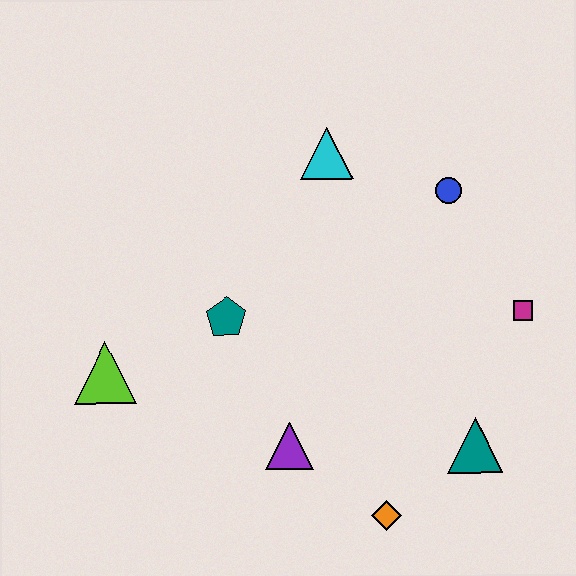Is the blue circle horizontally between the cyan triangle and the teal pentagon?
No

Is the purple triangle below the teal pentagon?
Yes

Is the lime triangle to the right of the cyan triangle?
No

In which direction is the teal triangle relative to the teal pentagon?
The teal triangle is to the right of the teal pentagon.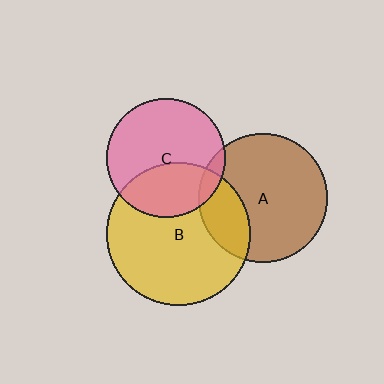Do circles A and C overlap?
Yes.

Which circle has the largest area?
Circle B (yellow).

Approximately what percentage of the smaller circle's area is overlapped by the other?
Approximately 10%.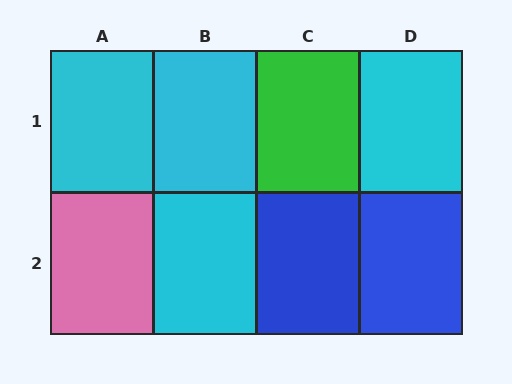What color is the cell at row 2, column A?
Pink.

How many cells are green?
1 cell is green.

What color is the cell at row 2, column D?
Blue.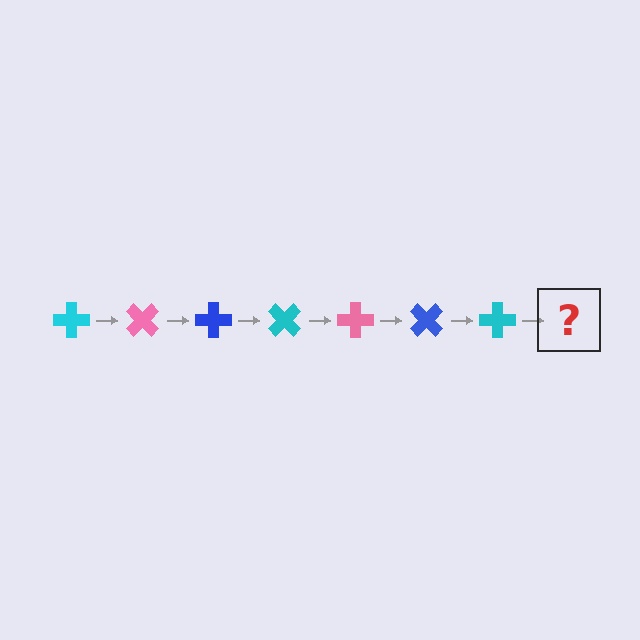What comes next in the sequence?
The next element should be a pink cross, rotated 315 degrees from the start.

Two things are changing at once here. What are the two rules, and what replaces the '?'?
The two rules are that it rotates 45 degrees each step and the color cycles through cyan, pink, and blue. The '?' should be a pink cross, rotated 315 degrees from the start.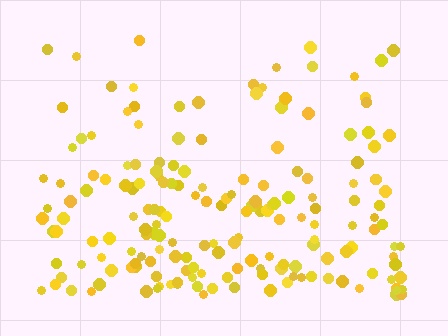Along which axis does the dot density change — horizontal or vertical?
Vertical.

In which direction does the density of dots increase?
From top to bottom, with the bottom side densest.